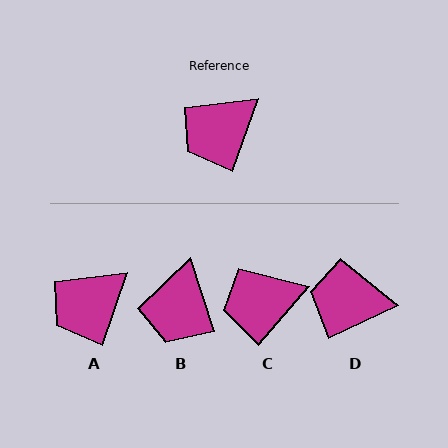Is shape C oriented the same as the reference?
No, it is off by about 22 degrees.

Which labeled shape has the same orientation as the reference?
A.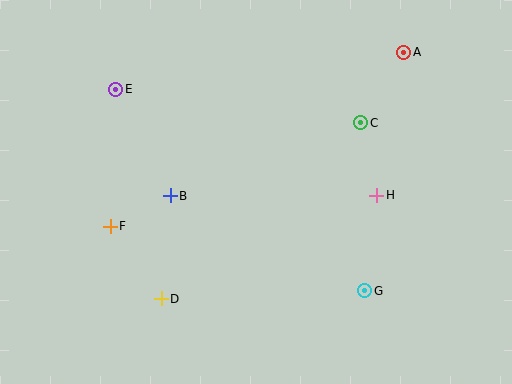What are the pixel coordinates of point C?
Point C is at (361, 123).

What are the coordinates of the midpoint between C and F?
The midpoint between C and F is at (236, 175).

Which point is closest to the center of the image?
Point B at (170, 196) is closest to the center.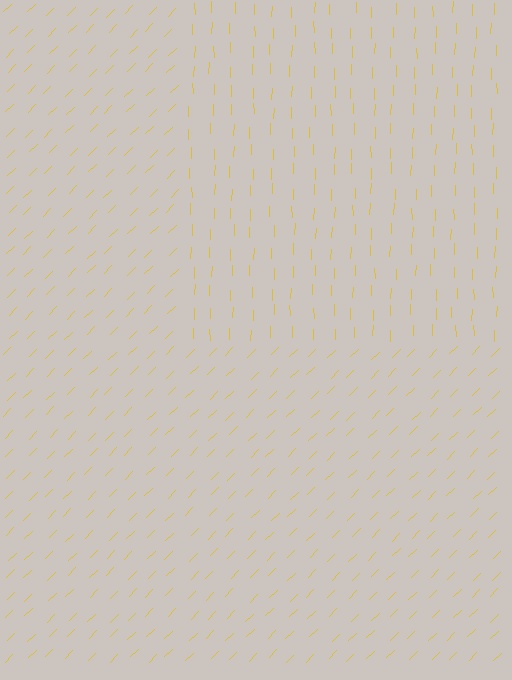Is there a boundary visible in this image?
Yes, there is a texture boundary formed by a change in line orientation.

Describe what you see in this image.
The image is filled with small yellow line segments. A rectangle region in the image has lines oriented differently from the surrounding lines, creating a visible texture boundary.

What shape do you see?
I see a rectangle.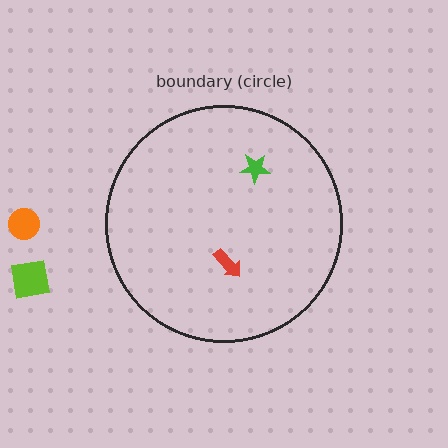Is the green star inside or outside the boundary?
Inside.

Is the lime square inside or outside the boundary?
Outside.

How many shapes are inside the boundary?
2 inside, 2 outside.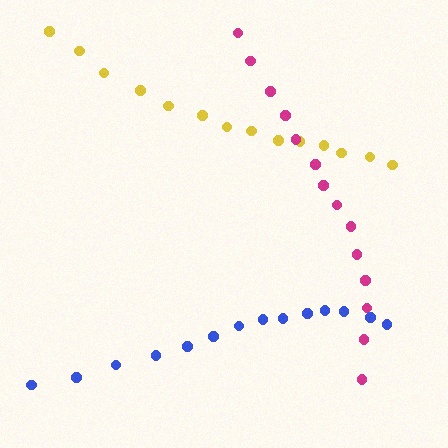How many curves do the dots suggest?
There are 3 distinct paths.